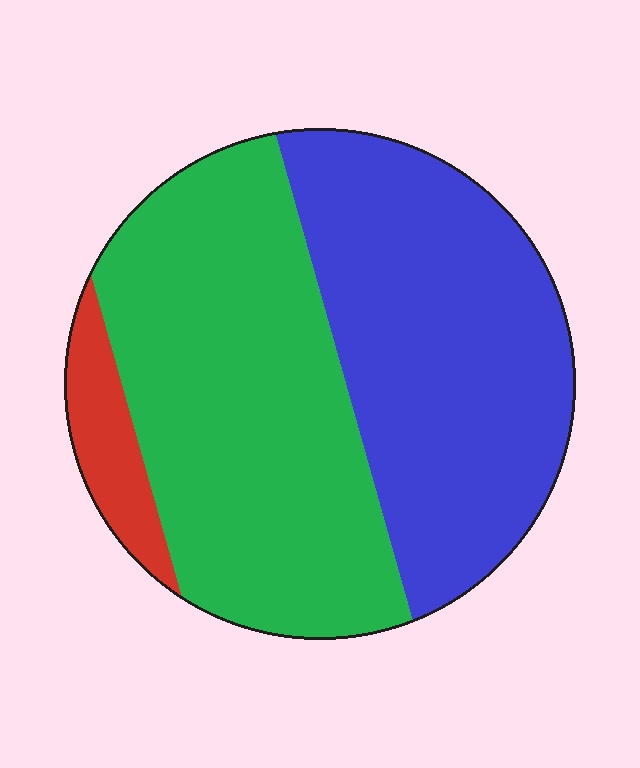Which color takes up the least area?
Red, at roughly 5%.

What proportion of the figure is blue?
Blue takes up about two fifths (2/5) of the figure.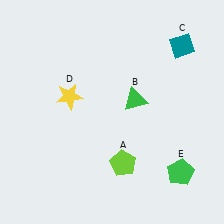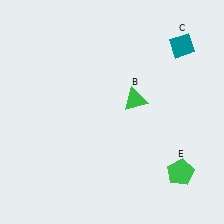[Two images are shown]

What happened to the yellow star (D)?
The yellow star (D) was removed in Image 2. It was in the top-left area of Image 1.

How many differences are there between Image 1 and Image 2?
There are 2 differences between the two images.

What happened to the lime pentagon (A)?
The lime pentagon (A) was removed in Image 2. It was in the bottom-right area of Image 1.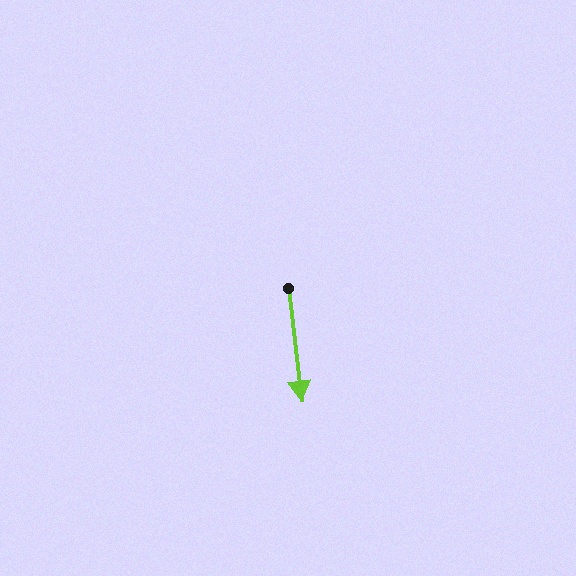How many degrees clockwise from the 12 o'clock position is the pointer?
Approximately 173 degrees.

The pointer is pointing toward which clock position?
Roughly 6 o'clock.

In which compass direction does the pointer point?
South.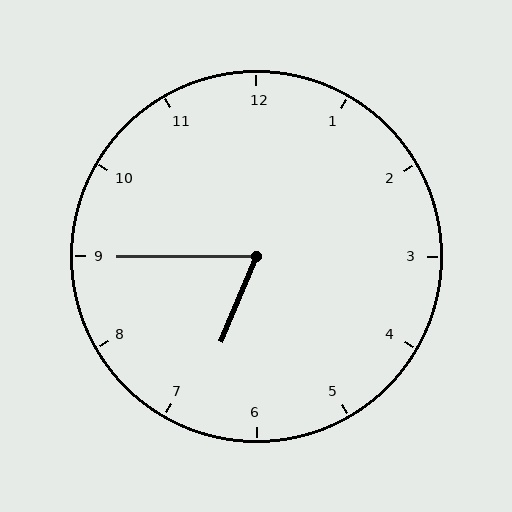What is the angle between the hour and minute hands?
Approximately 68 degrees.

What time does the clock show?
6:45.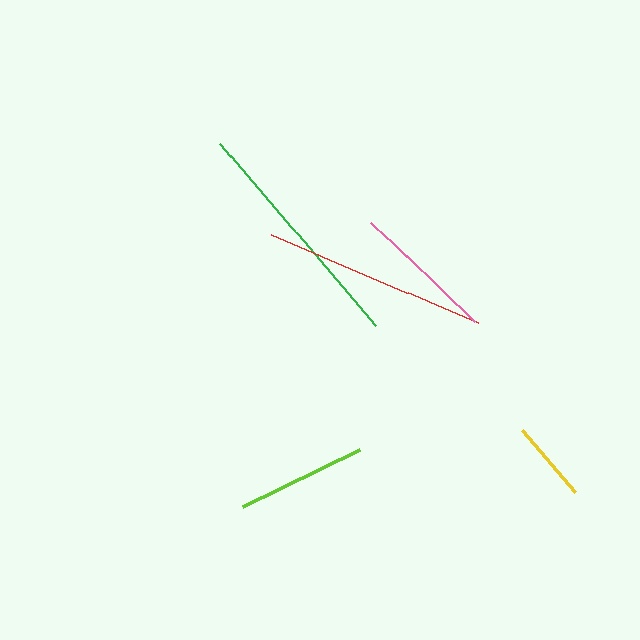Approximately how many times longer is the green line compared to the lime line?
The green line is approximately 1.8 times the length of the lime line.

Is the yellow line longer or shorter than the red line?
The red line is longer than the yellow line.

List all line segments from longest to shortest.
From longest to shortest: green, red, pink, lime, yellow.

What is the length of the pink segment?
The pink segment is approximately 144 pixels long.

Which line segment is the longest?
The green line is the longest at approximately 240 pixels.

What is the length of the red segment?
The red segment is approximately 224 pixels long.